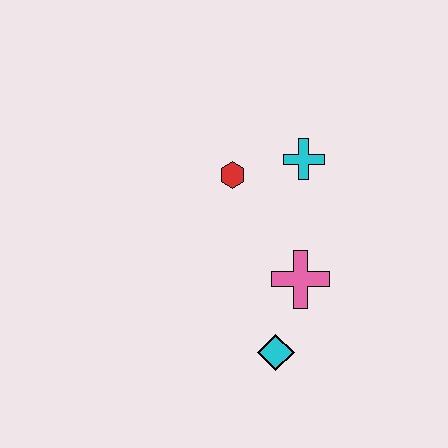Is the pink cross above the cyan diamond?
Yes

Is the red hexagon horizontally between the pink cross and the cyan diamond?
No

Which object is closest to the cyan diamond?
The pink cross is closest to the cyan diamond.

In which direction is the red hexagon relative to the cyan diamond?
The red hexagon is above the cyan diamond.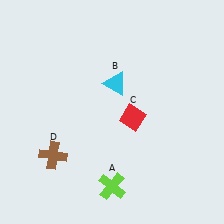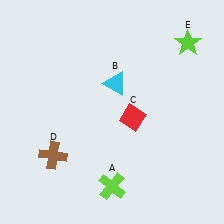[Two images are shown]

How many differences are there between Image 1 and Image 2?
There is 1 difference between the two images.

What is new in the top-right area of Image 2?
A lime star (E) was added in the top-right area of Image 2.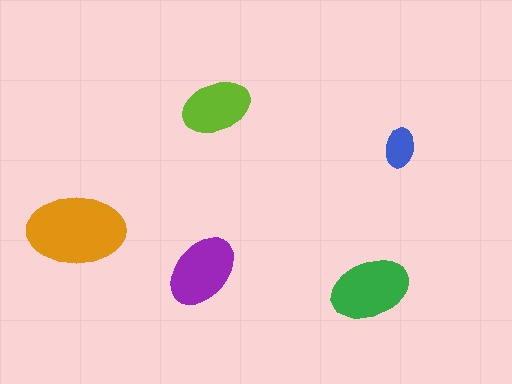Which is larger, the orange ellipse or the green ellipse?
The orange one.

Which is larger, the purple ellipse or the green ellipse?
The green one.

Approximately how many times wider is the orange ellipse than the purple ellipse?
About 1.5 times wider.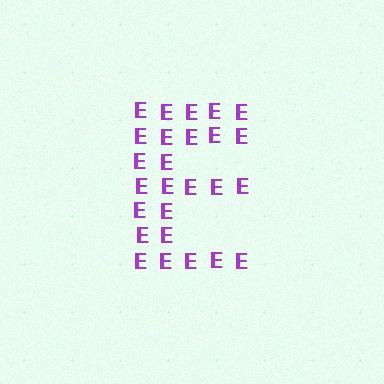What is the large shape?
The large shape is the letter E.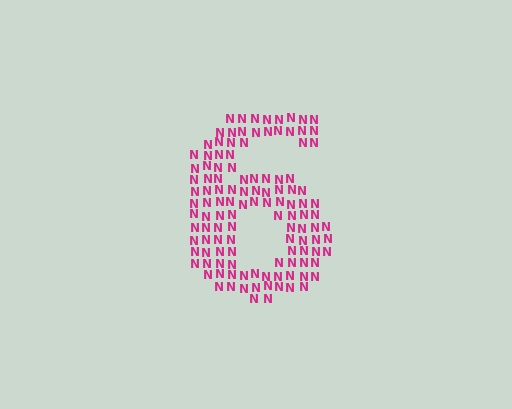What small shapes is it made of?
It is made of small letter N's.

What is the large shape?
The large shape is the digit 6.